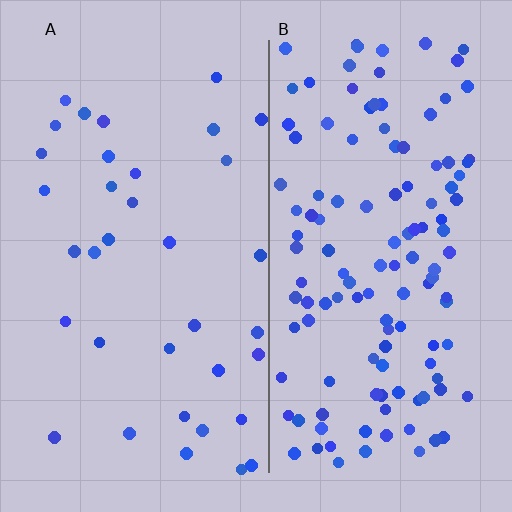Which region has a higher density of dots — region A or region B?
B (the right).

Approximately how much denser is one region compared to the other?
Approximately 3.5× — region B over region A.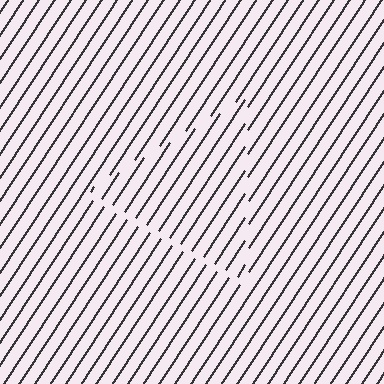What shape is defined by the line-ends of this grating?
An illusory triangle. The interior of the shape contains the same grating, shifted by half a period — the contour is defined by the phase discontinuity where line-ends from the inner and outer gratings abut.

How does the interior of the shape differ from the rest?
The interior of the shape contains the same grating, shifted by half a period — the contour is defined by the phase discontinuity where line-ends from the inner and outer gratings abut.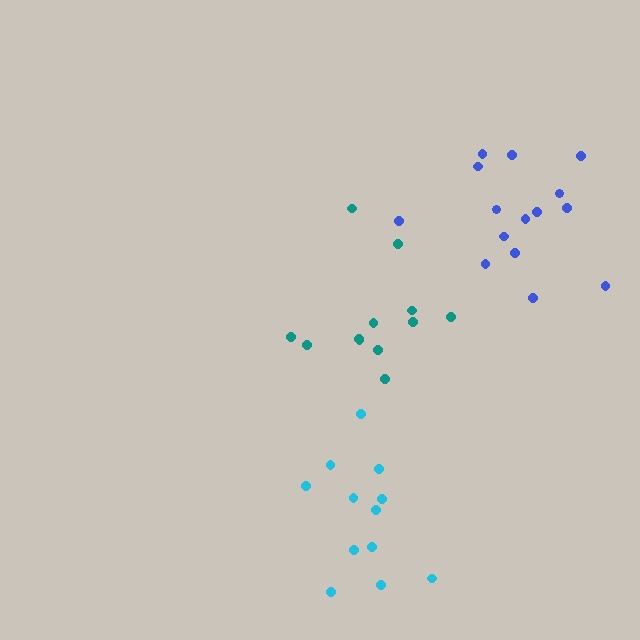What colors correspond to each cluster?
The clusters are colored: teal, blue, cyan.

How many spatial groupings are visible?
There are 3 spatial groupings.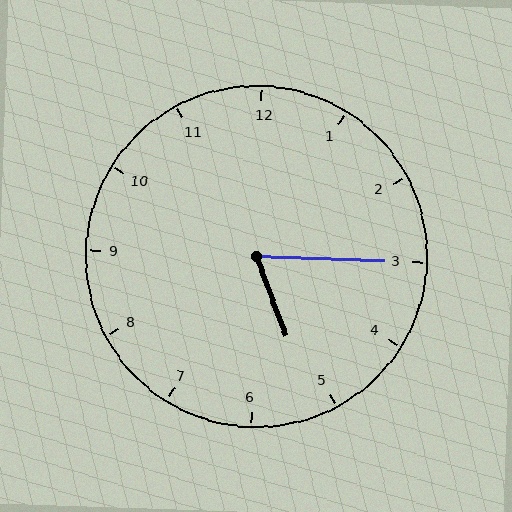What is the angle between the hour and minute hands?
Approximately 68 degrees.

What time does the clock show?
5:15.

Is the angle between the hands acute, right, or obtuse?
It is acute.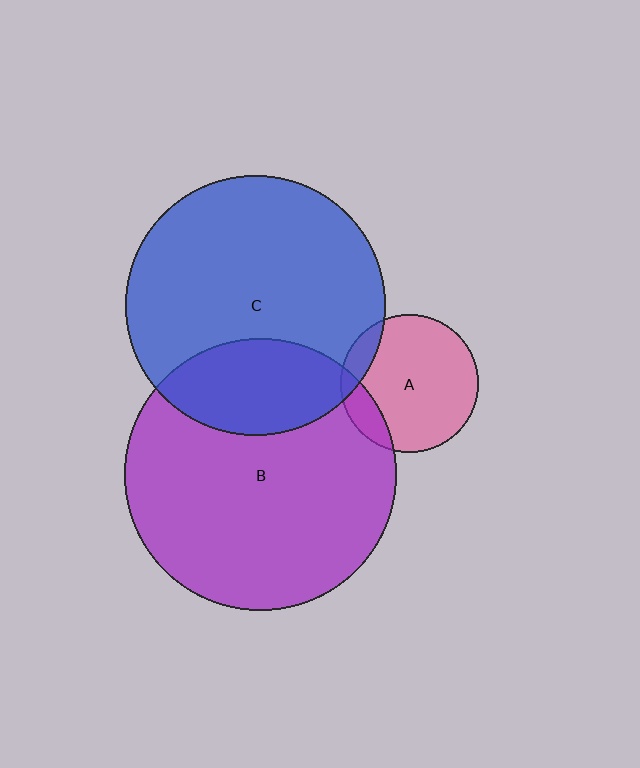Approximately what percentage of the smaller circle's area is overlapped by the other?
Approximately 25%.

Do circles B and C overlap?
Yes.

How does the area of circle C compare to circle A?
Approximately 3.6 times.